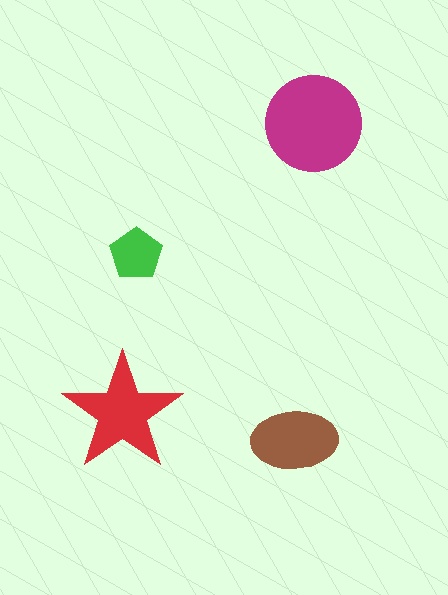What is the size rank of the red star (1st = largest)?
2nd.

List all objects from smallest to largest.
The green pentagon, the brown ellipse, the red star, the magenta circle.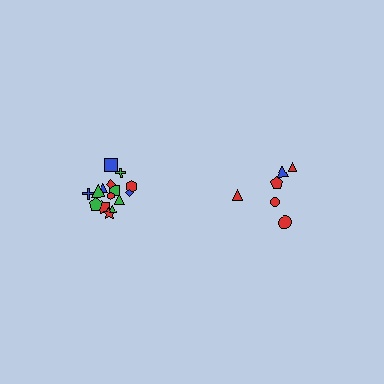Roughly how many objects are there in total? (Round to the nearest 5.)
Roughly 20 objects in total.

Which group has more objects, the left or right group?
The left group.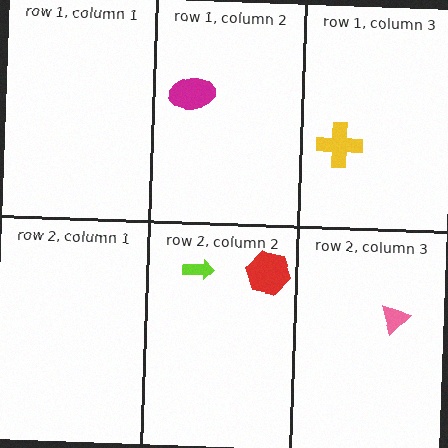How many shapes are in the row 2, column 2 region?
2.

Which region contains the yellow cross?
The row 1, column 3 region.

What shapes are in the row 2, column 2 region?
The lime arrow, the red hexagon.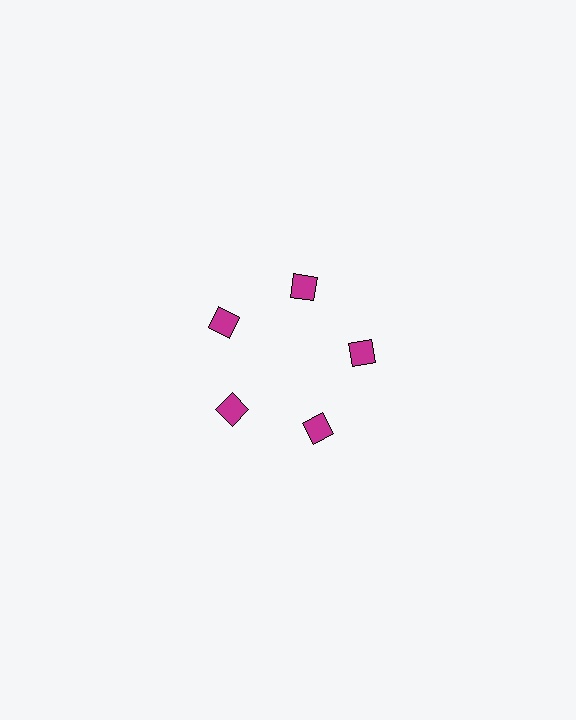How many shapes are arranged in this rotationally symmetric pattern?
There are 5 shapes, arranged in 5 groups of 1.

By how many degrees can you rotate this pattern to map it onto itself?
The pattern maps onto itself every 72 degrees of rotation.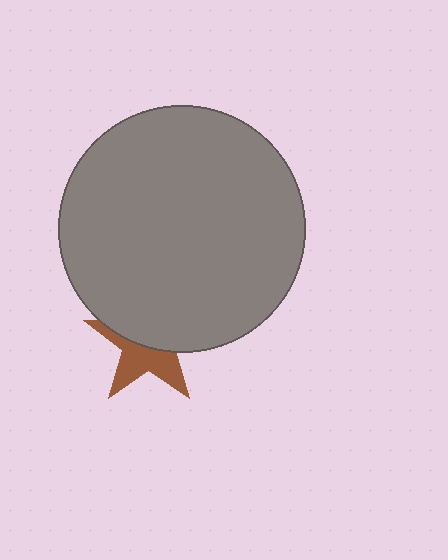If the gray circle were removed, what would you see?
You would see the complete brown star.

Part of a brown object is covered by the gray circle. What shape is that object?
It is a star.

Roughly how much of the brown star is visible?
About half of it is visible (roughly 46%).